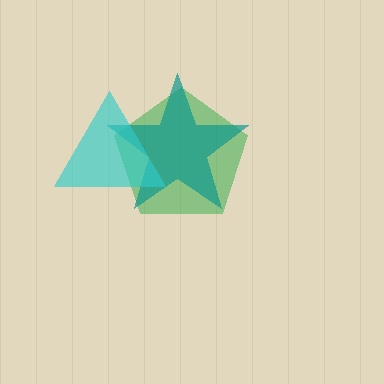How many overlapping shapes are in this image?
There are 3 overlapping shapes in the image.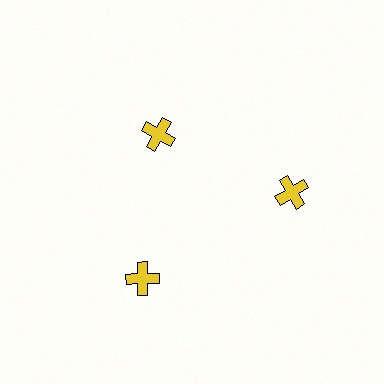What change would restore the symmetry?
The symmetry would be restored by moving it outward, back onto the ring so that all 3 crosses sit at equal angles and equal distance from the center.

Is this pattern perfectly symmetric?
No. The 3 yellow crosses are arranged in a ring, but one element near the 11 o'clock position is pulled inward toward the center, breaking the 3-fold rotational symmetry.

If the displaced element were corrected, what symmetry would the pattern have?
It would have 3-fold rotational symmetry — the pattern would map onto itself every 120 degrees.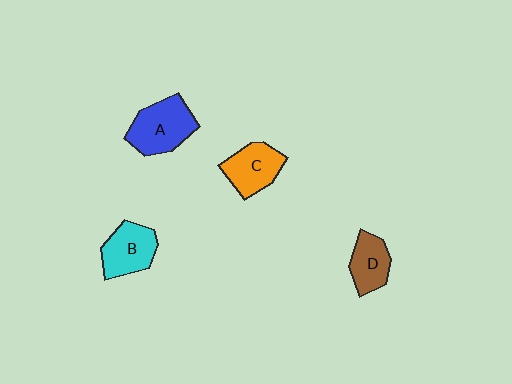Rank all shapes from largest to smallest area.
From largest to smallest: A (blue), B (cyan), C (orange), D (brown).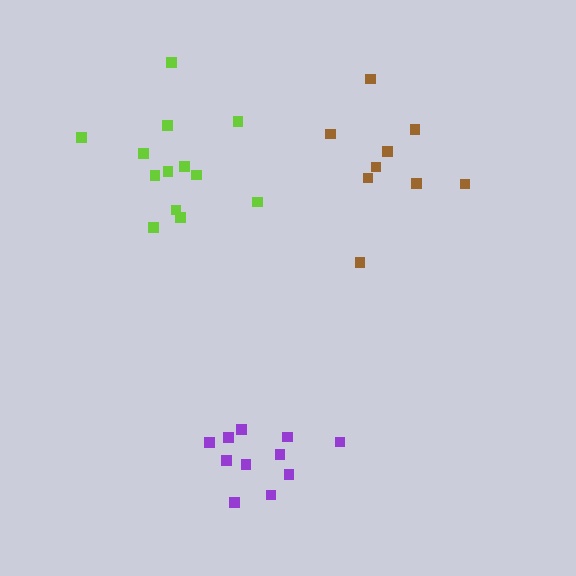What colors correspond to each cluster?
The clusters are colored: purple, brown, lime.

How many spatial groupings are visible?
There are 3 spatial groupings.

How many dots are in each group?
Group 1: 11 dots, Group 2: 9 dots, Group 3: 13 dots (33 total).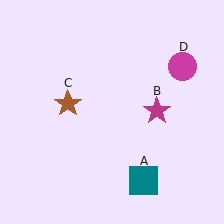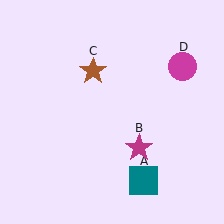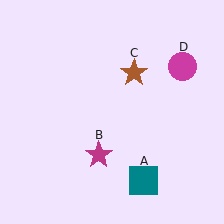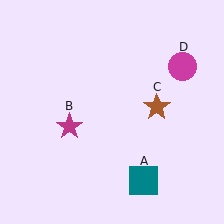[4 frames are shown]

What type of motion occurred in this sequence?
The magenta star (object B), brown star (object C) rotated clockwise around the center of the scene.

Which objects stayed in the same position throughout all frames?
Teal square (object A) and magenta circle (object D) remained stationary.